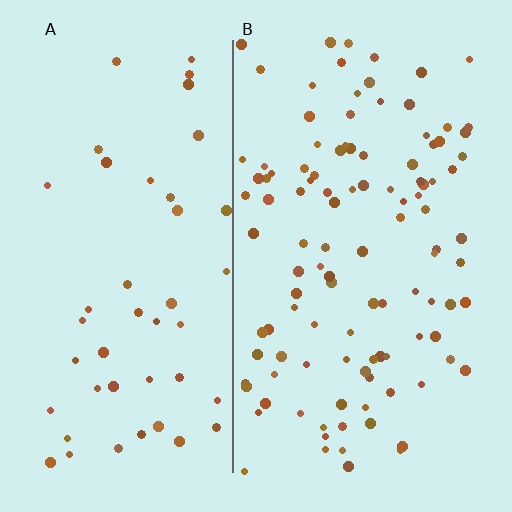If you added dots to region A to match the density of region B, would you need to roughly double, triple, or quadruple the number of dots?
Approximately double.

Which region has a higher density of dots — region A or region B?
B (the right).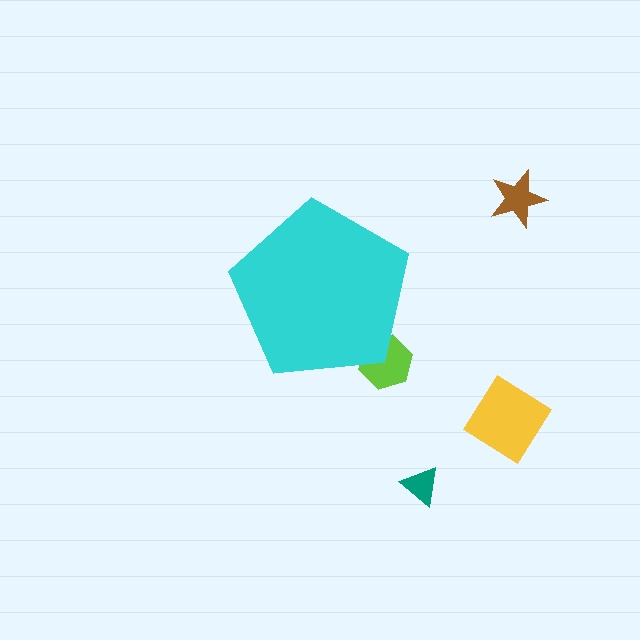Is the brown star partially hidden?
No, the brown star is fully visible.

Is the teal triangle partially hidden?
No, the teal triangle is fully visible.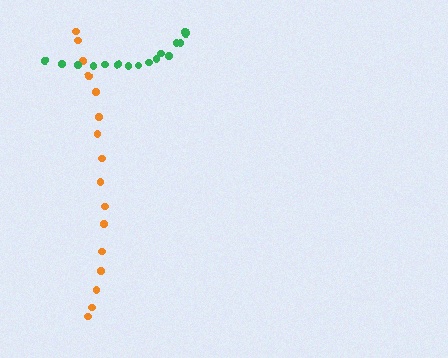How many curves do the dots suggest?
There are 2 distinct paths.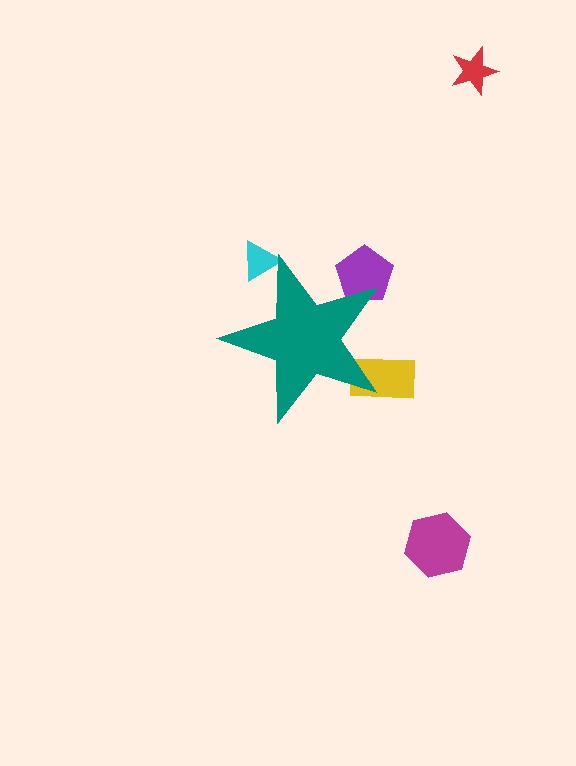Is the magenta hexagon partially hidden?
No, the magenta hexagon is fully visible.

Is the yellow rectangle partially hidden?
Yes, the yellow rectangle is partially hidden behind the teal star.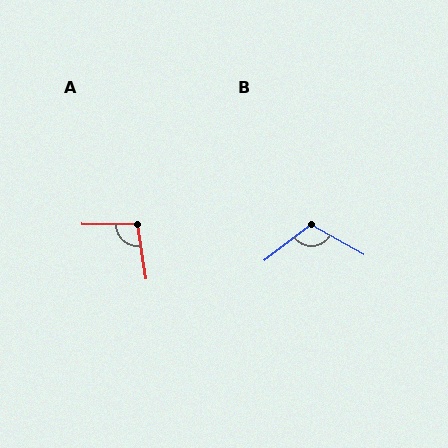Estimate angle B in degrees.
Approximately 113 degrees.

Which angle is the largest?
B, at approximately 113 degrees.